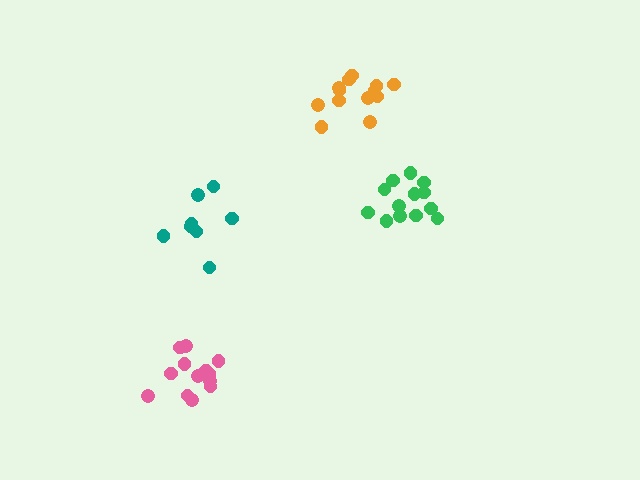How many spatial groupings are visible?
There are 4 spatial groupings.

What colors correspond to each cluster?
The clusters are colored: teal, green, pink, orange.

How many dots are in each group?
Group 1: 8 dots, Group 2: 13 dots, Group 3: 13 dots, Group 4: 13 dots (47 total).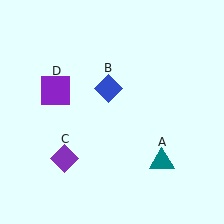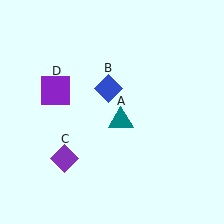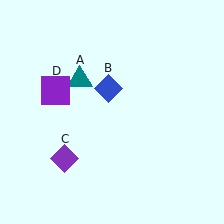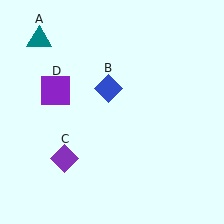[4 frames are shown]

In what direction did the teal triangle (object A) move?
The teal triangle (object A) moved up and to the left.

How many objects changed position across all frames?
1 object changed position: teal triangle (object A).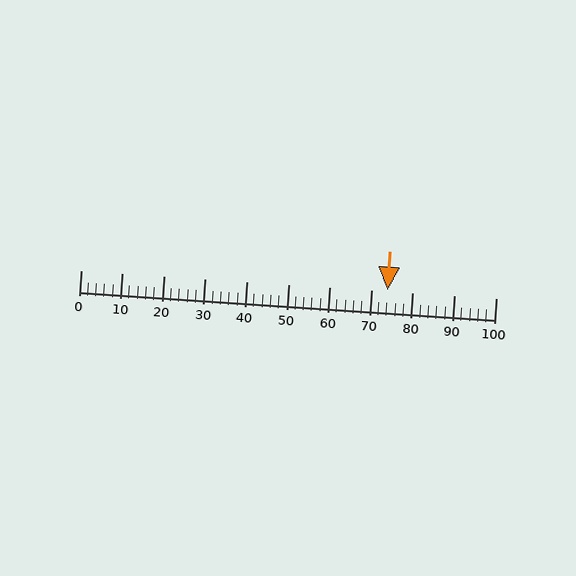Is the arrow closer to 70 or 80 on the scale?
The arrow is closer to 70.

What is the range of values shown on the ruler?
The ruler shows values from 0 to 100.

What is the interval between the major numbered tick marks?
The major tick marks are spaced 10 units apart.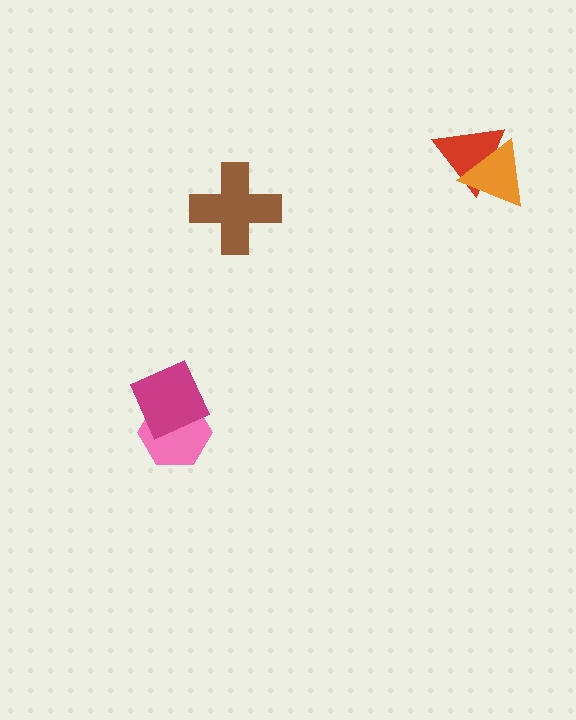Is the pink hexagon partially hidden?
Yes, it is partially covered by another shape.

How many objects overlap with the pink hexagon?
1 object overlaps with the pink hexagon.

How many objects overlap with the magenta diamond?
1 object overlaps with the magenta diamond.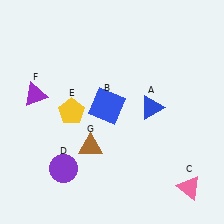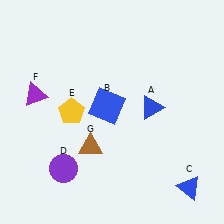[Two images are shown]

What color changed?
The triangle (C) changed from pink in Image 1 to blue in Image 2.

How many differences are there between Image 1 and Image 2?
There is 1 difference between the two images.